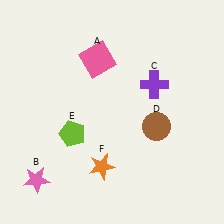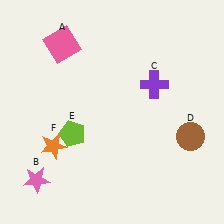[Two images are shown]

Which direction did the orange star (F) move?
The orange star (F) moved left.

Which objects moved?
The objects that moved are: the pink square (A), the brown circle (D), the orange star (F).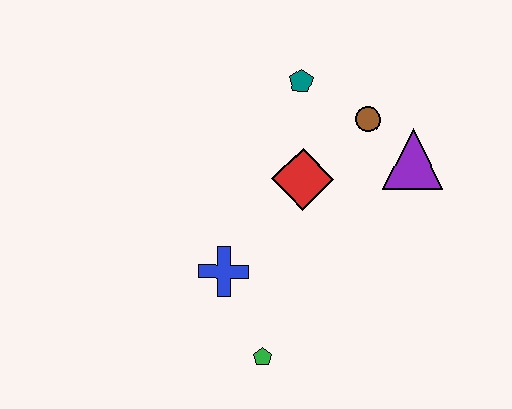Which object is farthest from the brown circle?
The green pentagon is farthest from the brown circle.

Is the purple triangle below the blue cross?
No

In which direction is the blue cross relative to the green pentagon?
The blue cross is above the green pentagon.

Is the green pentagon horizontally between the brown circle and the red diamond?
No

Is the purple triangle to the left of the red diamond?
No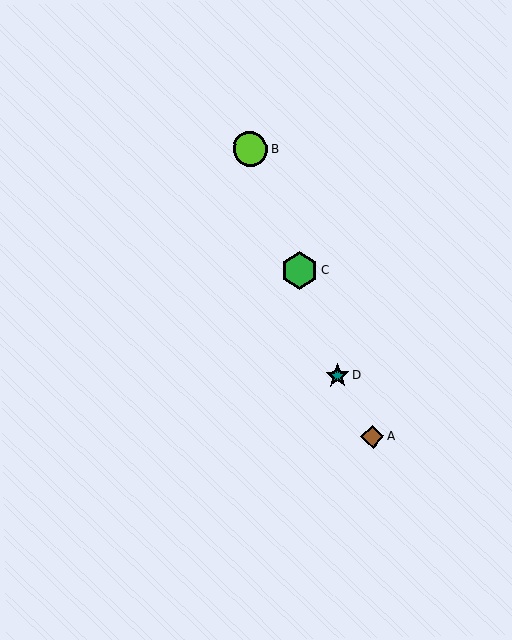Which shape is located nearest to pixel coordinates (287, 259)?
The green hexagon (labeled C) at (299, 271) is nearest to that location.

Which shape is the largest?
The green hexagon (labeled C) is the largest.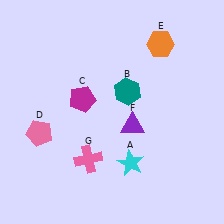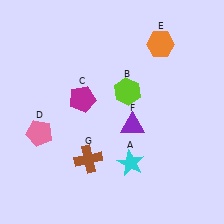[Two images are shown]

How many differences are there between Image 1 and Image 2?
There are 2 differences between the two images.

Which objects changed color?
B changed from teal to lime. G changed from pink to brown.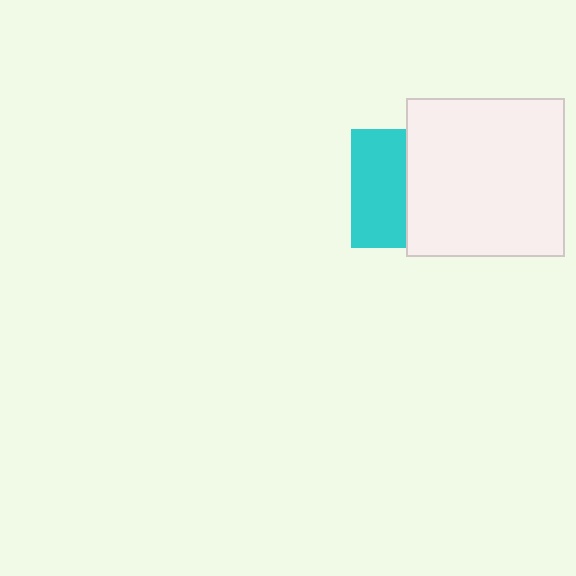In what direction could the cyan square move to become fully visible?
The cyan square could move left. That would shift it out from behind the white square entirely.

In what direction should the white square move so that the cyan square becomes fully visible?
The white square should move right. That is the shortest direction to clear the overlap and leave the cyan square fully visible.